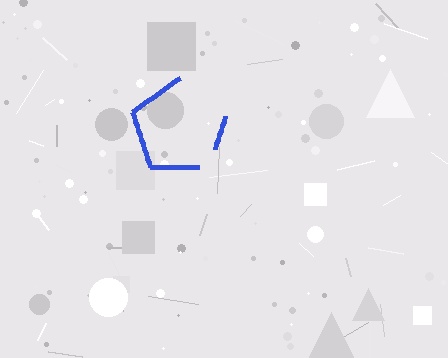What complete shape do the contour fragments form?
The contour fragments form a pentagon.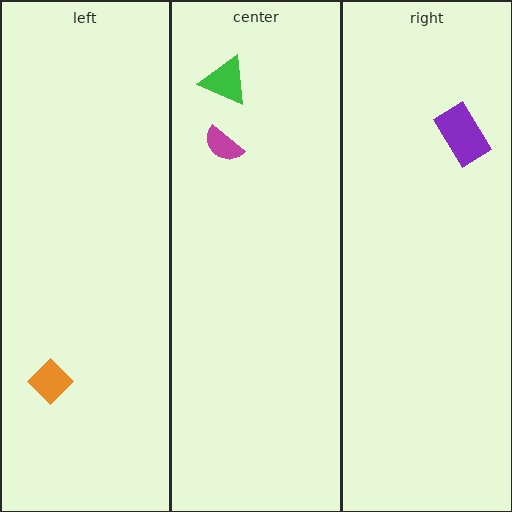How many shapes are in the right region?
1.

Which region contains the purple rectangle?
The right region.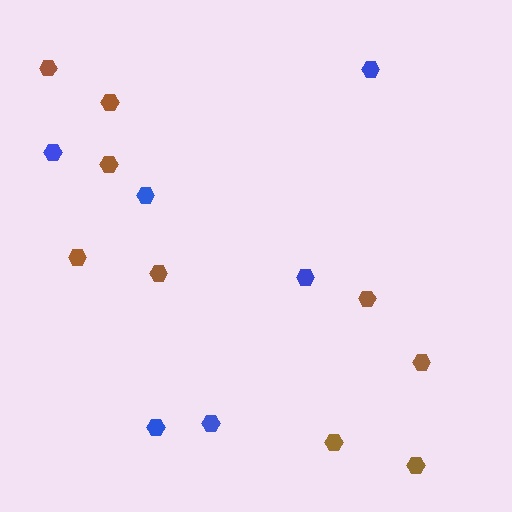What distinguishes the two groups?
There are 2 groups: one group of blue hexagons (6) and one group of brown hexagons (9).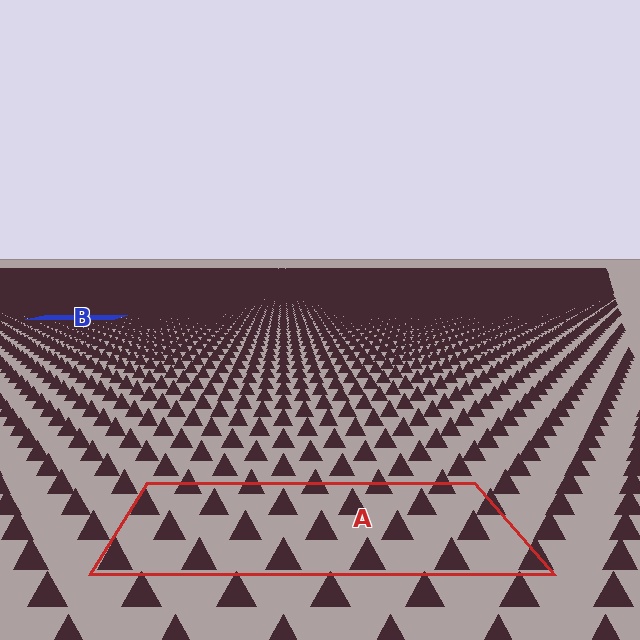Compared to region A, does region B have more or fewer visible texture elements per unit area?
Region B has more texture elements per unit area — they are packed more densely because it is farther away.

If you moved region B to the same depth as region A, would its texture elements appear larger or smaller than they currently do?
They would appear larger. At a closer depth, the same texture elements are projected at a bigger on-screen size.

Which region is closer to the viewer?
Region A is closer. The texture elements there are larger and more spread out.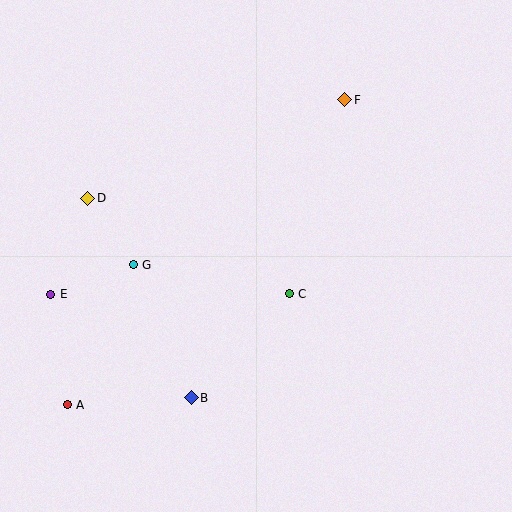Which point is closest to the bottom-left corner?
Point A is closest to the bottom-left corner.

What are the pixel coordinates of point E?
Point E is at (51, 294).